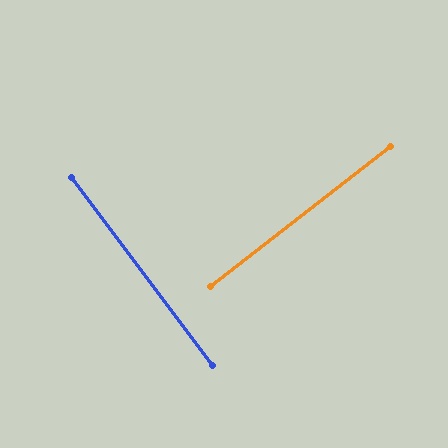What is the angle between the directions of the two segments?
Approximately 89 degrees.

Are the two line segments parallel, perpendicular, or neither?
Perpendicular — they meet at approximately 89°.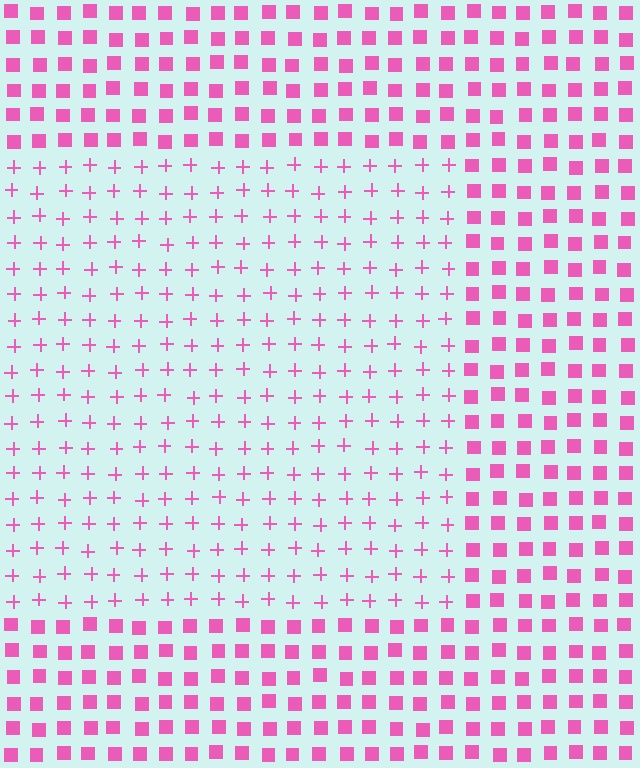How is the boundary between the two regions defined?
The boundary is defined by a change in element shape: plus signs inside vs. squares outside. All elements share the same color and spacing.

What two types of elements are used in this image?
The image uses plus signs inside the rectangle region and squares outside it.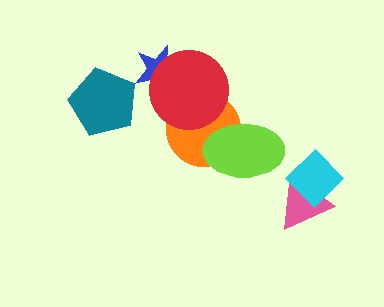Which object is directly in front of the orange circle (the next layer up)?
The red circle is directly in front of the orange circle.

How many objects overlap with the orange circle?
2 objects overlap with the orange circle.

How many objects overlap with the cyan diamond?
1 object overlaps with the cyan diamond.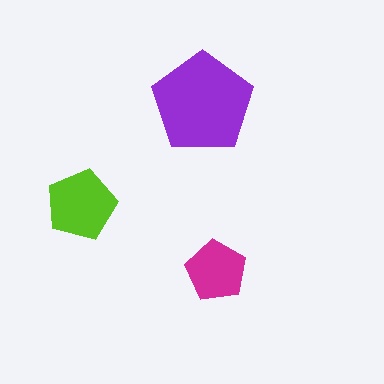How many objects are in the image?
There are 3 objects in the image.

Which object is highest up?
The purple pentagon is topmost.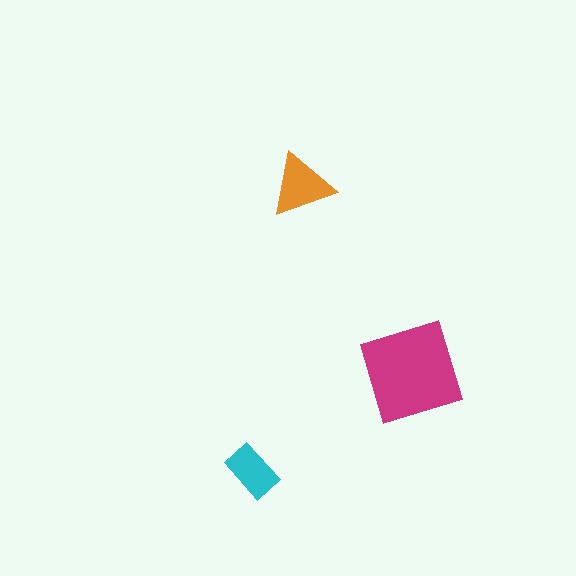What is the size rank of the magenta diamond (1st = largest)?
1st.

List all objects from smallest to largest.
The cyan rectangle, the orange triangle, the magenta diamond.